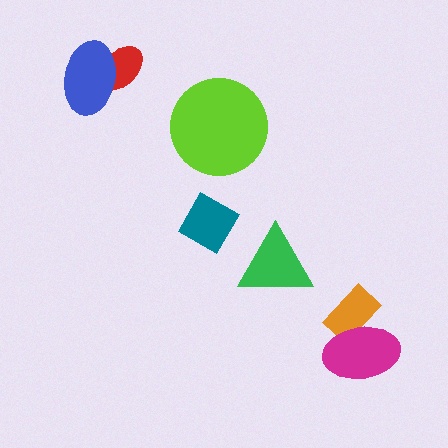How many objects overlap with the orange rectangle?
1 object overlaps with the orange rectangle.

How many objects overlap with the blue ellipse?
1 object overlaps with the blue ellipse.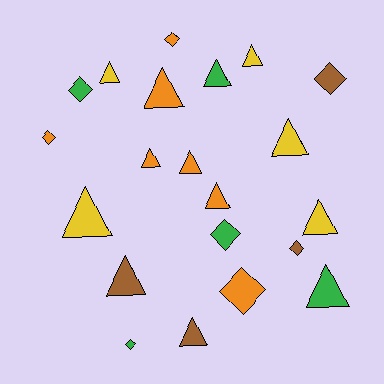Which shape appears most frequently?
Triangle, with 13 objects.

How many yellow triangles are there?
There are 5 yellow triangles.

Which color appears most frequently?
Orange, with 7 objects.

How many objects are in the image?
There are 21 objects.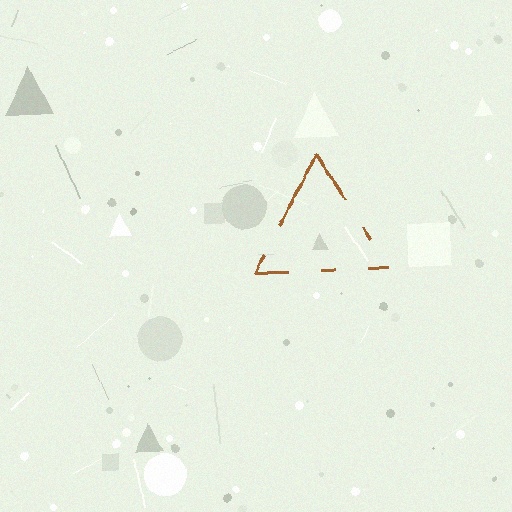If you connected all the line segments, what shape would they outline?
They would outline a triangle.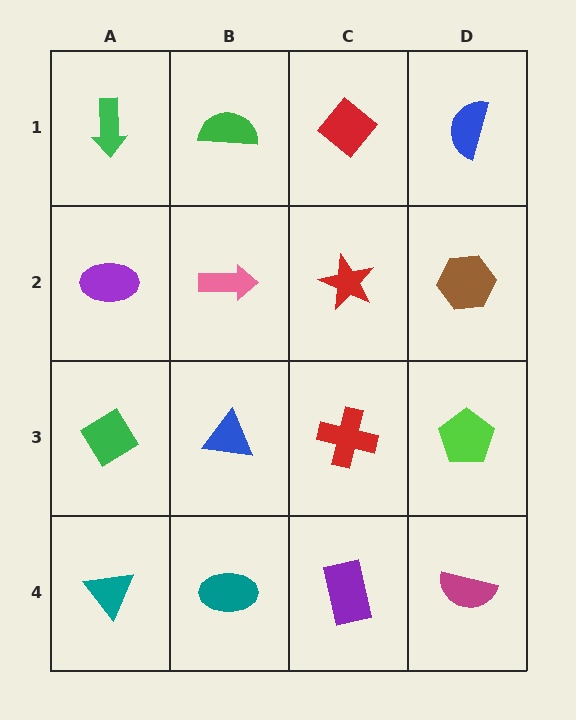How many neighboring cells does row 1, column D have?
2.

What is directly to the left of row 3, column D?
A red cross.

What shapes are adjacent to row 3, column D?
A brown hexagon (row 2, column D), a magenta semicircle (row 4, column D), a red cross (row 3, column C).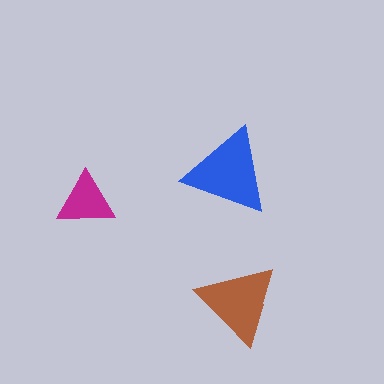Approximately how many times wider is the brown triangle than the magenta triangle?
About 1.5 times wider.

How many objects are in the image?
There are 3 objects in the image.